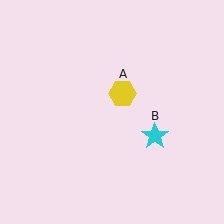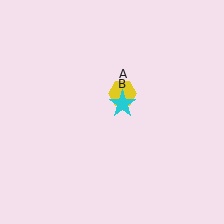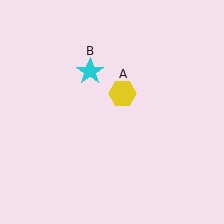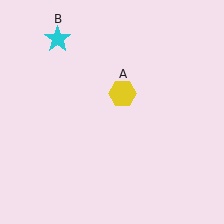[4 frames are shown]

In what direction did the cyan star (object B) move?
The cyan star (object B) moved up and to the left.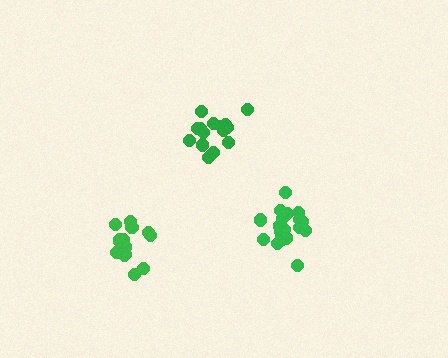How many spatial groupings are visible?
There are 3 spatial groupings.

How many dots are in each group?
Group 1: 17 dots, Group 2: 19 dots, Group 3: 15 dots (51 total).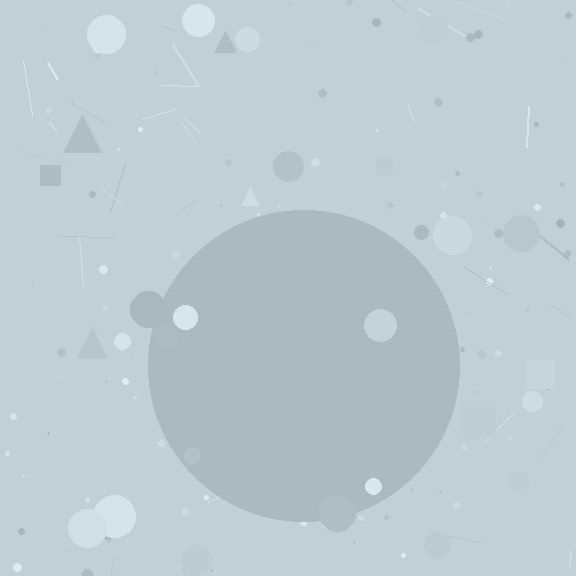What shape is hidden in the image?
A circle is hidden in the image.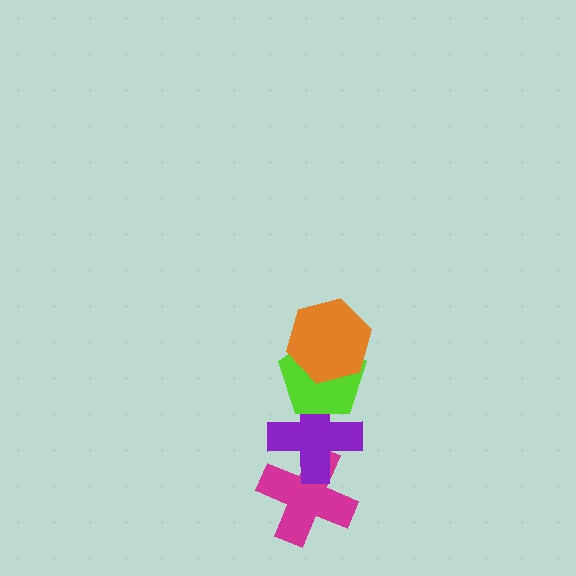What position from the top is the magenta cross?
The magenta cross is 4th from the top.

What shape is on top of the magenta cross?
The purple cross is on top of the magenta cross.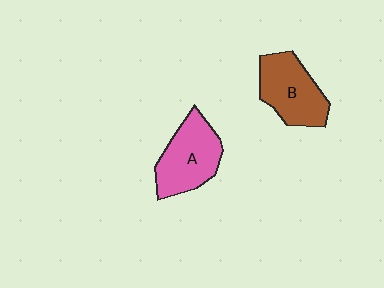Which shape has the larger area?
Shape A (pink).